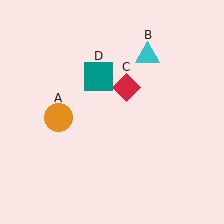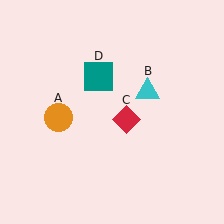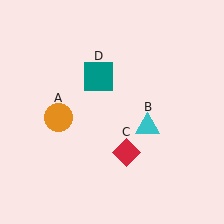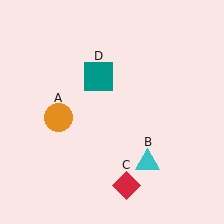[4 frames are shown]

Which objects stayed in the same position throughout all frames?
Orange circle (object A) and teal square (object D) remained stationary.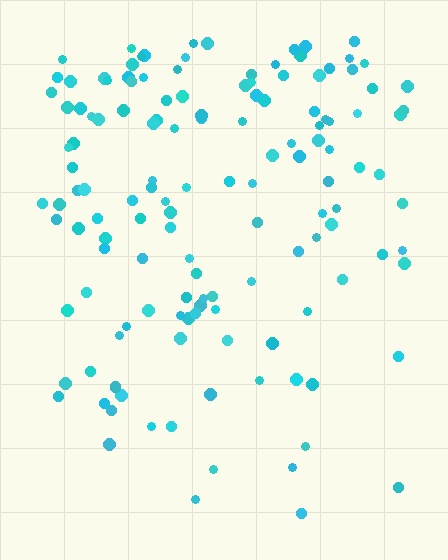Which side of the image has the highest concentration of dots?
The top.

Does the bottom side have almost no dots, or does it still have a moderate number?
Still a moderate number, just noticeably fewer than the top.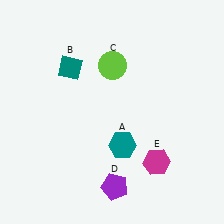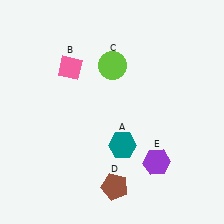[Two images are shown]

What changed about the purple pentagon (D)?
In Image 1, D is purple. In Image 2, it changed to brown.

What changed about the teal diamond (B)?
In Image 1, B is teal. In Image 2, it changed to pink.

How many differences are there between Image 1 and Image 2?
There are 3 differences between the two images.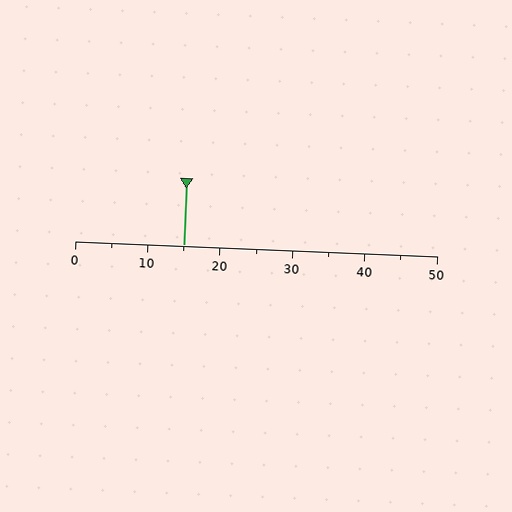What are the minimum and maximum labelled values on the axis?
The axis runs from 0 to 50.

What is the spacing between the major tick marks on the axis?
The major ticks are spaced 10 apart.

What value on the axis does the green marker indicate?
The marker indicates approximately 15.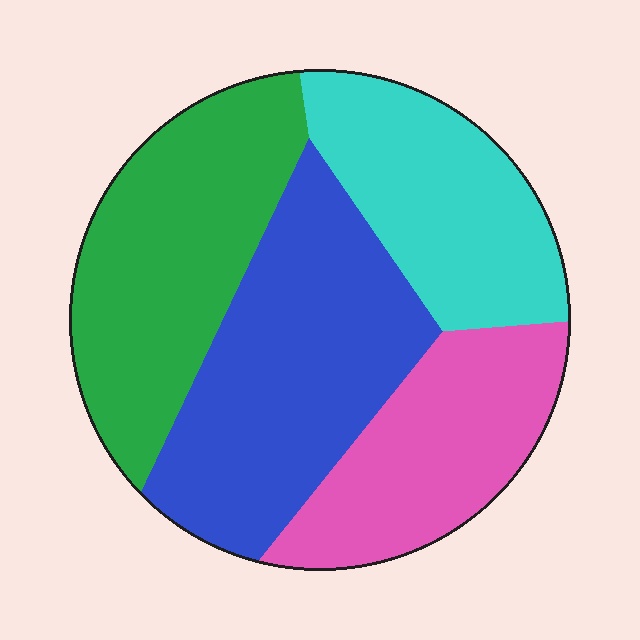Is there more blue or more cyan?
Blue.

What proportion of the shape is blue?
Blue takes up between a quarter and a half of the shape.